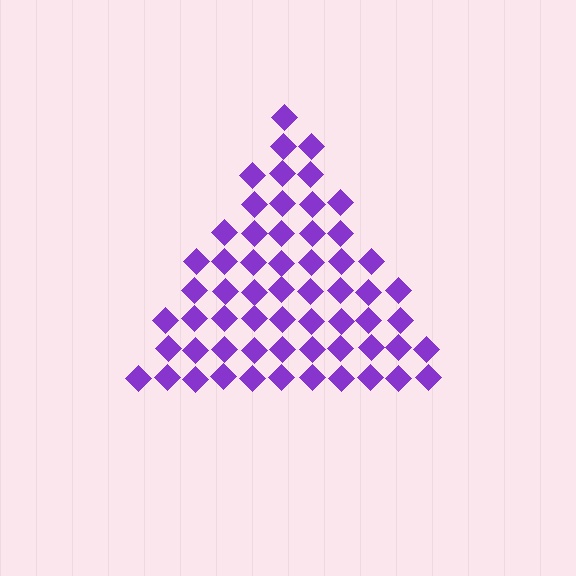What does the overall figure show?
The overall figure shows a triangle.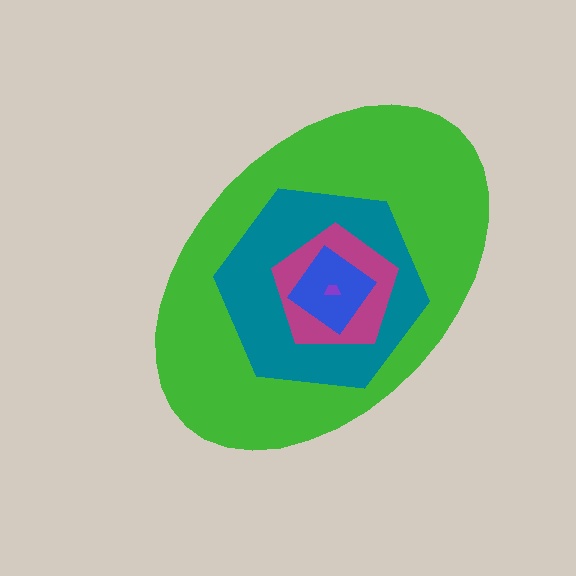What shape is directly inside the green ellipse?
The teal hexagon.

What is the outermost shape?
The green ellipse.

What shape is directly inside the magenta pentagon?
The blue diamond.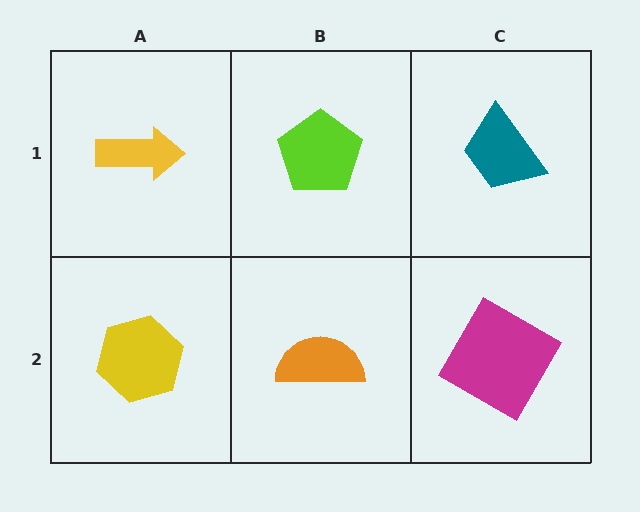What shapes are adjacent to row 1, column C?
A magenta square (row 2, column C), a lime pentagon (row 1, column B).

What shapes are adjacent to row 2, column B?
A lime pentagon (row 1, column B), a yellow hexagon (row 2, column A), a magenta square (row 2, column C).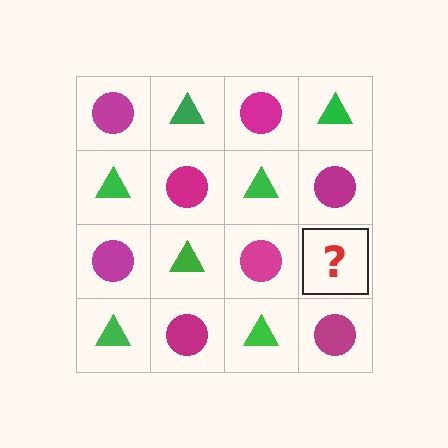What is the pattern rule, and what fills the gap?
The rule is that it alternates magenta circle and green triangle in a checkerboard pattern. The gap should be filled with a green triangle.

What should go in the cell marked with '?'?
The missing cell should contain a green triangle.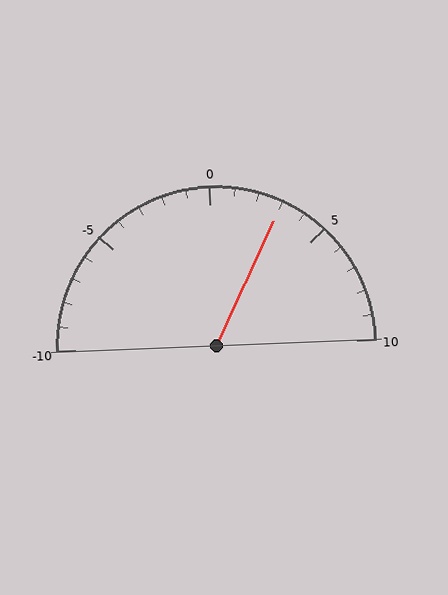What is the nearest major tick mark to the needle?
The nearest major tick mark is 5.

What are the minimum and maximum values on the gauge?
The gauge ranges from -10 to 10.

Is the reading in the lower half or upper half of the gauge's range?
The reading is in the upper half of the range (-10 to 10).